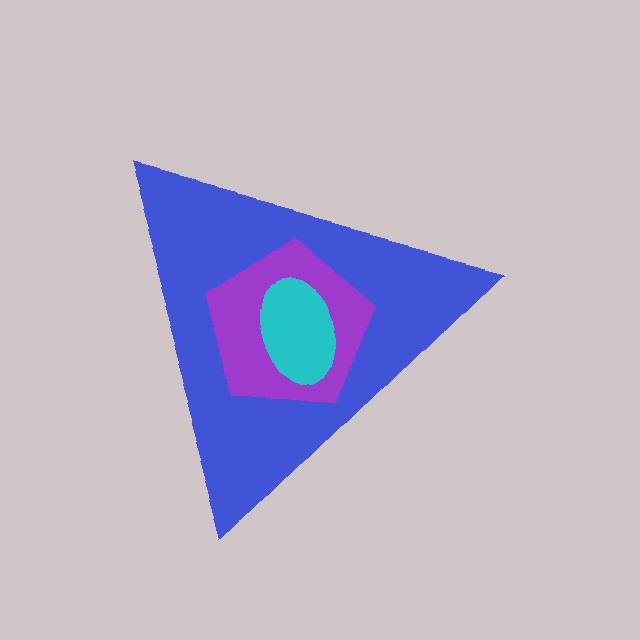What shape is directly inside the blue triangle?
The purple pentagon.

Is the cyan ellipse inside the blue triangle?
Yes.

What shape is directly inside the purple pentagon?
The cyan ellipse.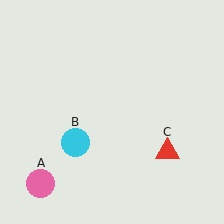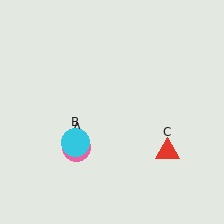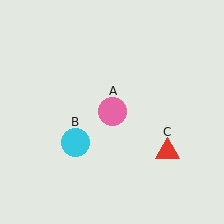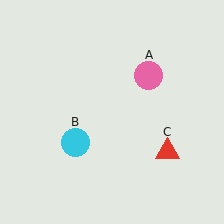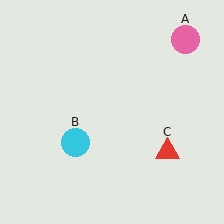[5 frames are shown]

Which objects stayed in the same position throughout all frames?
Cyan circle (object B) and red triangle (object C) remained stationary.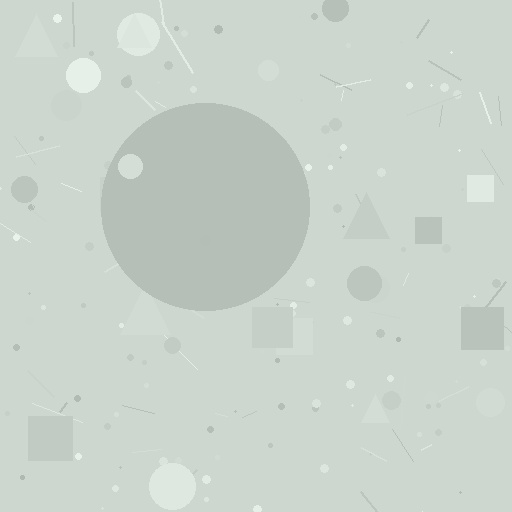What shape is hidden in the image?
A circle is hidden in the image.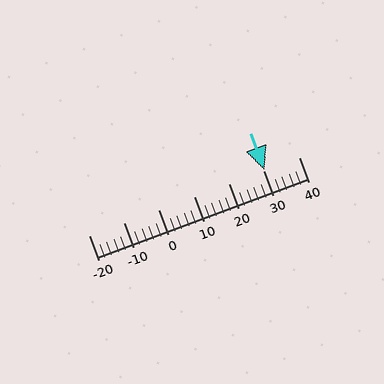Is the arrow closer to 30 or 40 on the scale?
The arrow is closer to 30.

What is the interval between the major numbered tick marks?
The major tick marks are spaced 10 units apart.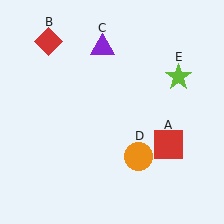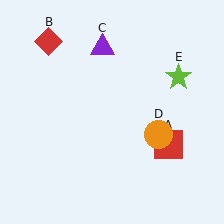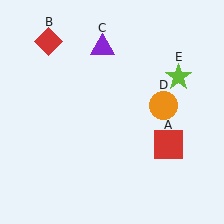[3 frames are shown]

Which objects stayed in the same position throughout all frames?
Red square (object A) and red diamond (object B) and purple triangle (object C) and lime star (object E) remained stationary.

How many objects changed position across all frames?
1 object changed position: orange circle (object D).